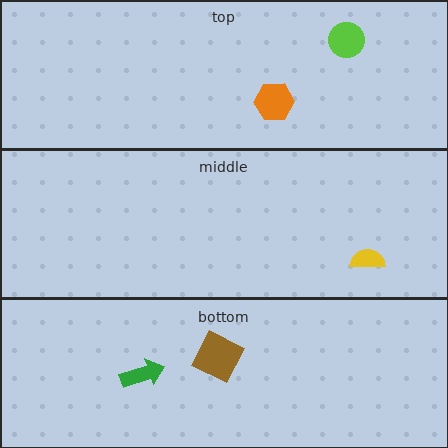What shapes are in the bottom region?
The green arrow, the brown square.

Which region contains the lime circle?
The top region.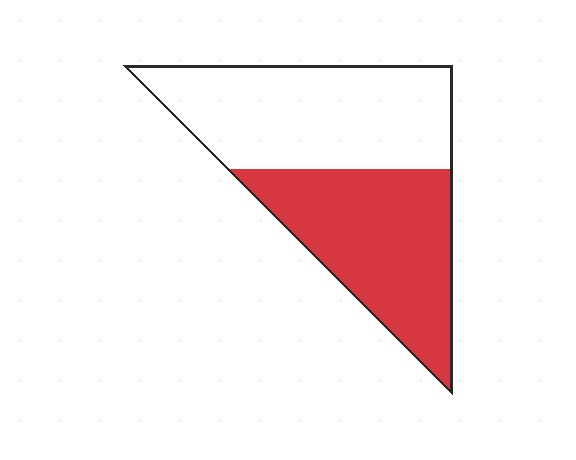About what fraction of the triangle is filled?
About one half (1/2).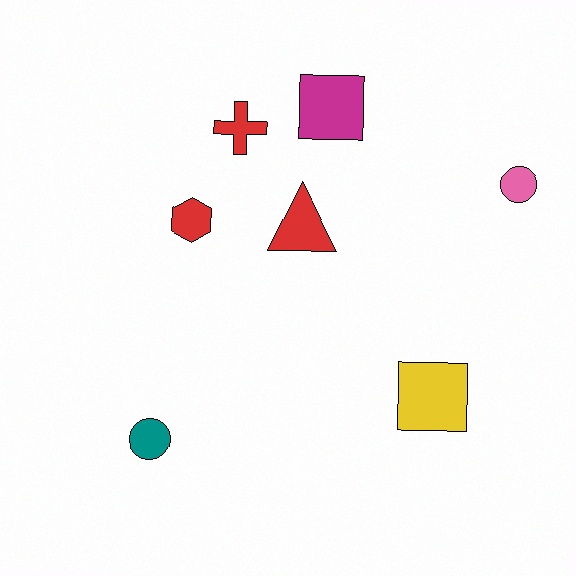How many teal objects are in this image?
There is 1 teal object.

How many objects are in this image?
There are 7 objects.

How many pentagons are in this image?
There are no pentagons.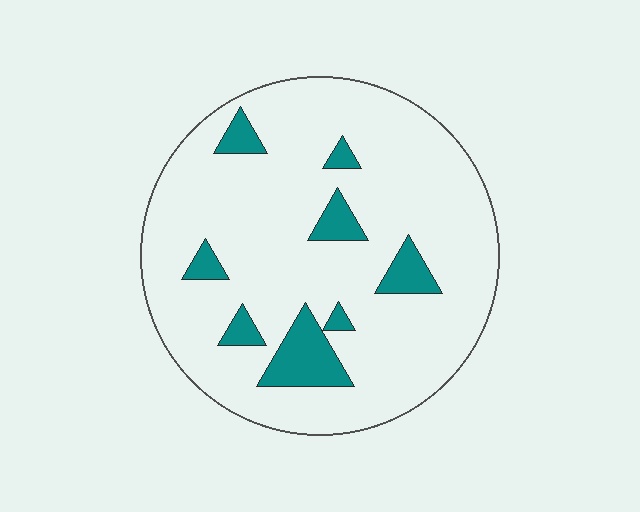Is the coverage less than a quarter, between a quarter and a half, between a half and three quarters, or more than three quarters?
Less than a quarter.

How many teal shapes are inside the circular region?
8.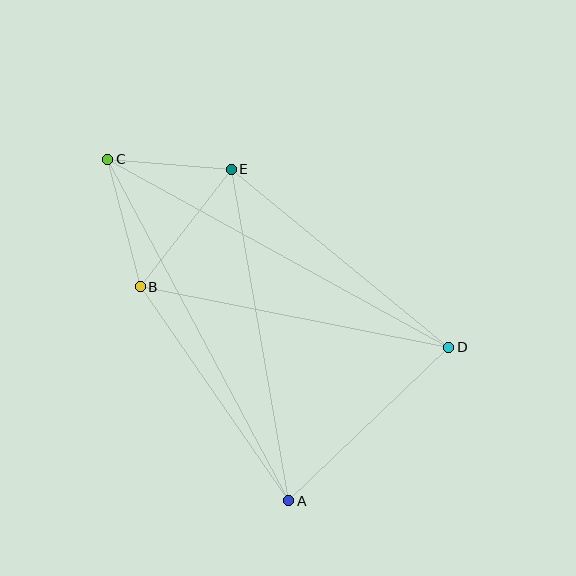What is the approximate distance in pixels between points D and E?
The distance between D and E is approximately 281 pixels.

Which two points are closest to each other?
Points C and E are closest to each other.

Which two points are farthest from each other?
Points C and D are farthest from each other.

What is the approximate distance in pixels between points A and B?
The distance between A and B is approximately 260 pixels.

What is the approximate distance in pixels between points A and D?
The distance between A and D is approximately 221 pixels.